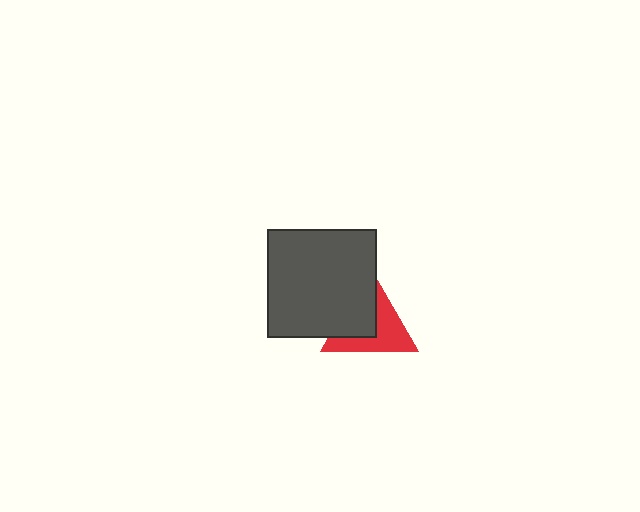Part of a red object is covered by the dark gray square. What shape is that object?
It is a triangle.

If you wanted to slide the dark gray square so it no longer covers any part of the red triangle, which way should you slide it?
Slide it toward the upper-left — that is the most direct way to separate the two shapes.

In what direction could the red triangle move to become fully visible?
The red triangle could move toward the lower-right. That would shift it out from behind the dark gray square entirely.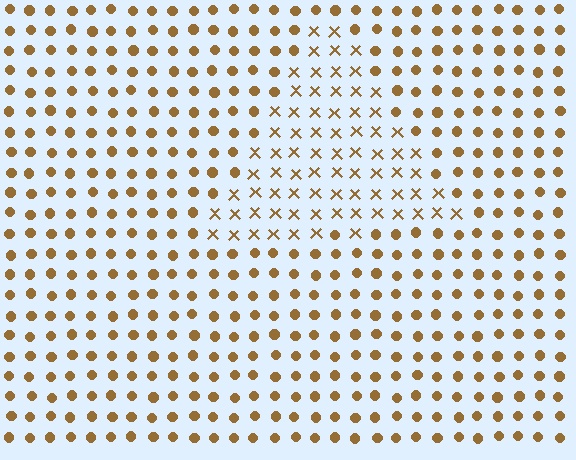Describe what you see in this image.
The image is filled with small brown elements arranged in a uniform grid. A triangle-shaped region contains X marks, while the surrounding area contains circles. The boundary is defined purely by the change in element shape.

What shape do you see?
I see a triangle.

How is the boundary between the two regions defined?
The boundary is defined by a change in element shape: X marks inside vs. circles outside. All elements share the same color and spacing.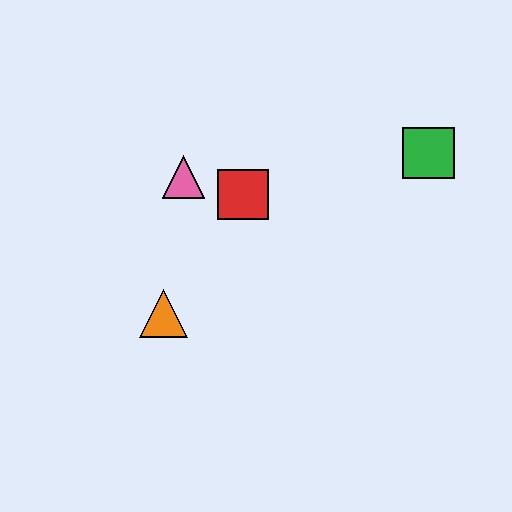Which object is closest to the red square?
The pink triangle is closest to the red square.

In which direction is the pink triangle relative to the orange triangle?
The pink triangle is above the orange triangle.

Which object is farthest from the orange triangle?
The green square is farthest from the orange triangle.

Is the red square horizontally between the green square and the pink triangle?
Yes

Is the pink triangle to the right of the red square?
No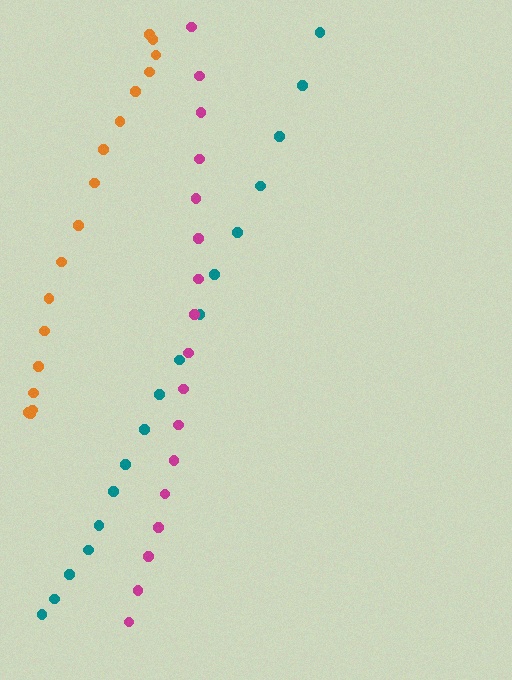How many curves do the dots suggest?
There are 3 distinct paths.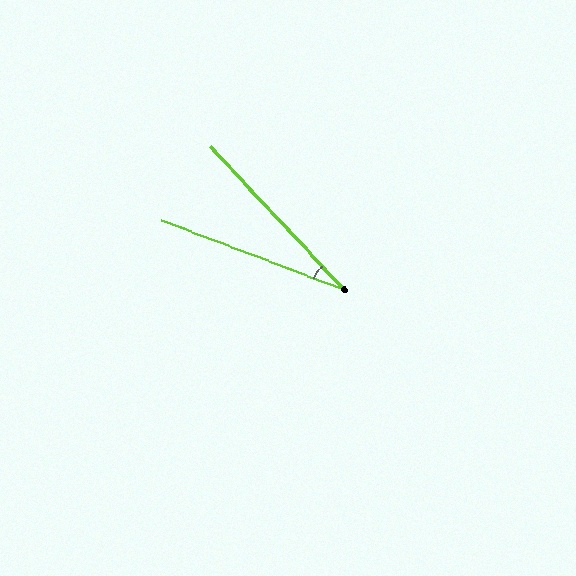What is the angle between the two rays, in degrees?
Approximately 26 degrees.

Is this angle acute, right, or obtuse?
It is acute.